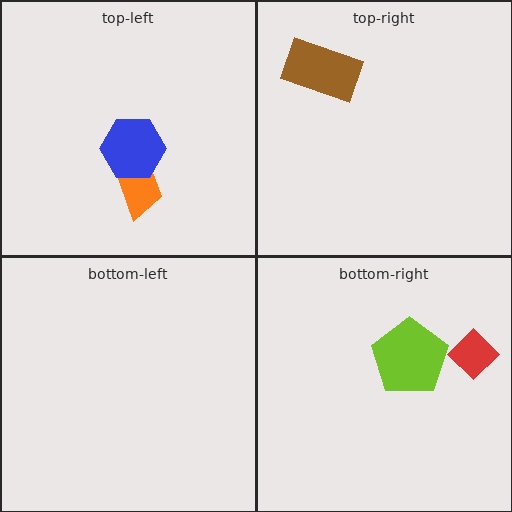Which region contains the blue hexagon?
The top-left region.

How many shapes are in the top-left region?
2.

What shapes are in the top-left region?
The orange trapezoid, the blue hexagon.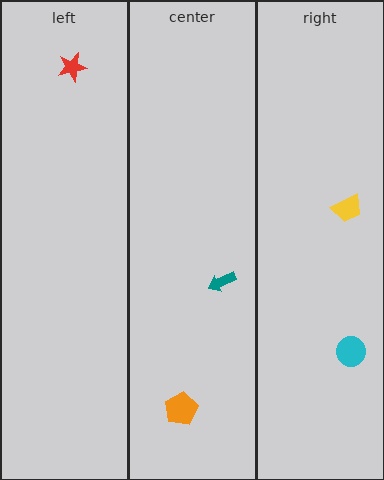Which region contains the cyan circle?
The right region.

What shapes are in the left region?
The red star.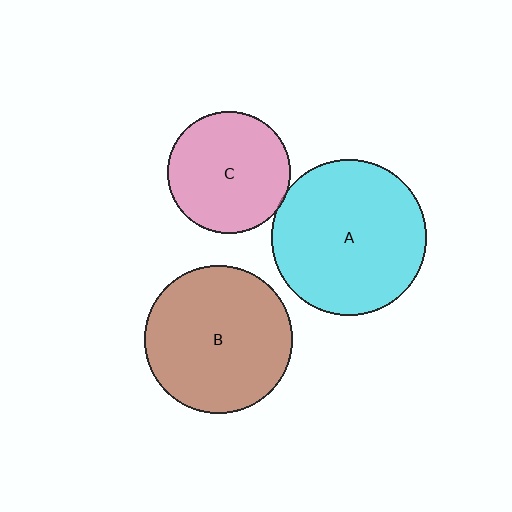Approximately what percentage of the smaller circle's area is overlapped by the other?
Approximately 5%.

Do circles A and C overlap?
Yes.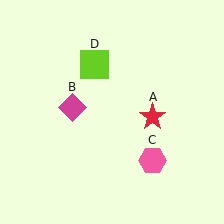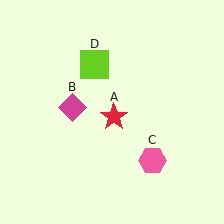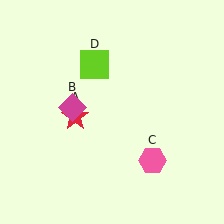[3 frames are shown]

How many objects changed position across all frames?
1 object changed position: red star (object A).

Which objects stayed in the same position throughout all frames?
Magenta diamond (object B) and pink hexagon (object C) and lime square (object D) remained stationary.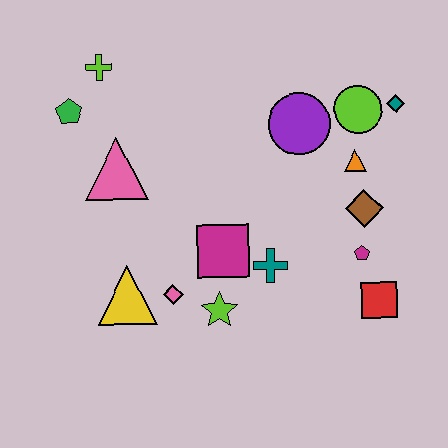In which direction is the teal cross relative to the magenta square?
The teal cross is to the right of the magenta square.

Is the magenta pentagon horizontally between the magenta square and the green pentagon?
No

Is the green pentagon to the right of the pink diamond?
No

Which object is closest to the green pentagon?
The lime cross is closest to the green pentagon.